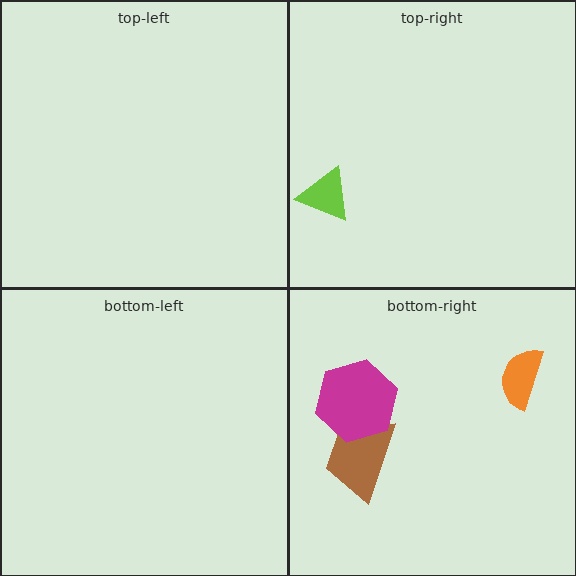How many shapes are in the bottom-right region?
3.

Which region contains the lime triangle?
The top-right region.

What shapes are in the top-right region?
The lime triangle.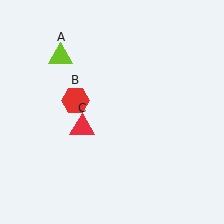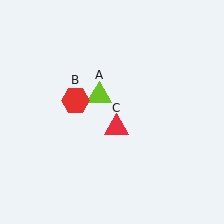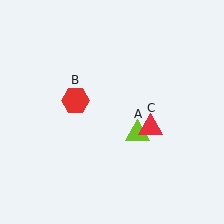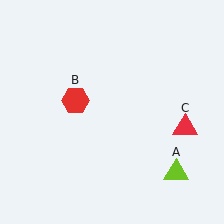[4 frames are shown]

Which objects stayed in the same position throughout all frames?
Red hexagon (object B) remained stationary.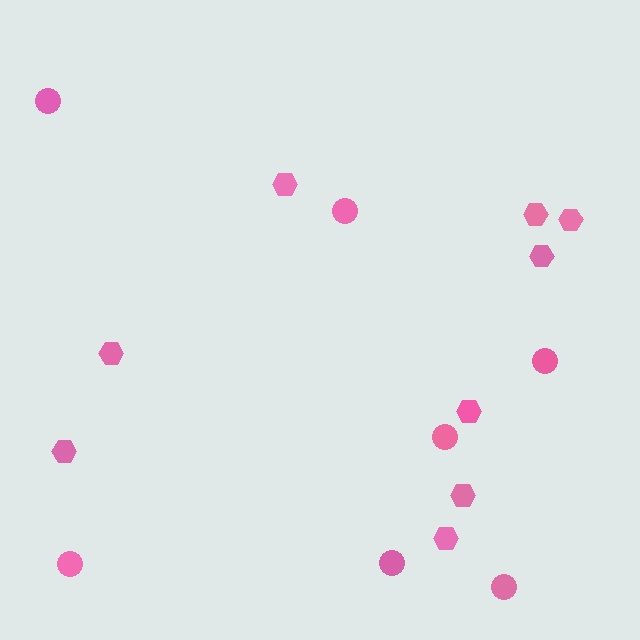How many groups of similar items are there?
There are 2 groups: one group of hexagons (9) and one group of circles (7).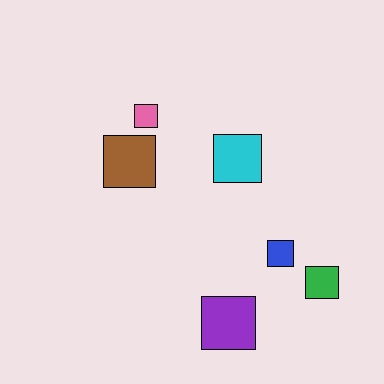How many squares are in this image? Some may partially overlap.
There are 6 squares.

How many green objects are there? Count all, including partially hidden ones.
There is 1 green object.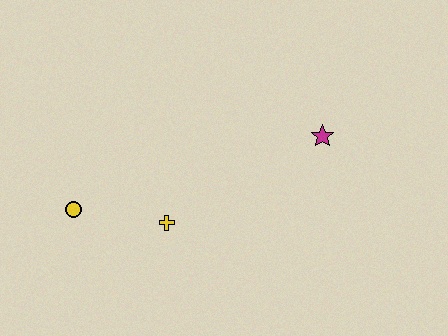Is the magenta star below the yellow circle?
No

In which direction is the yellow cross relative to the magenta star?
The yellow cross is to the left of the magenta star.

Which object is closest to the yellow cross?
The yellow circle is closest to the yellow cross.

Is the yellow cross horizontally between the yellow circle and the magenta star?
Yes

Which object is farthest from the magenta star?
The yellow circle is farthest from the magenta star.